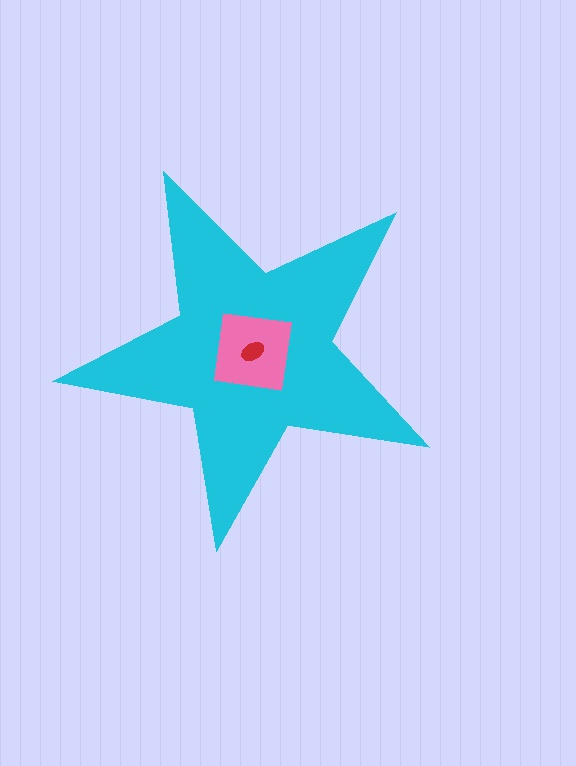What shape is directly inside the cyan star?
The pink square.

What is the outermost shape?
The cyan star.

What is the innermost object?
The red ellipse.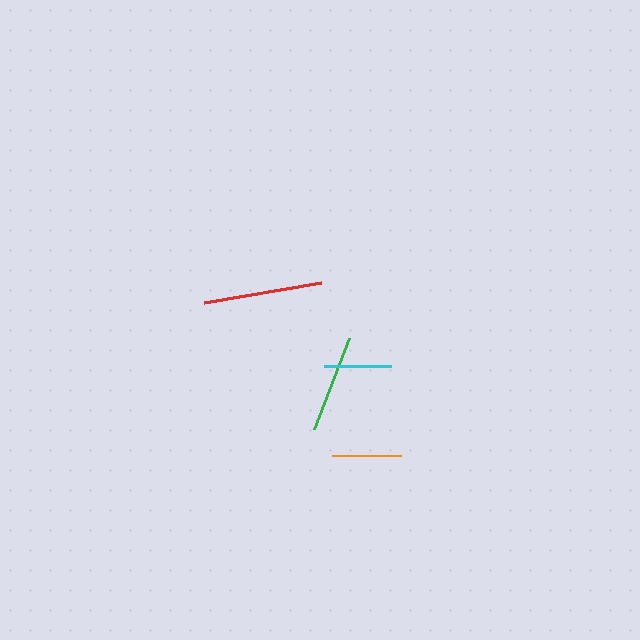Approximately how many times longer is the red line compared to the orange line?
The red line is approximately 1.7 times the length of the orange line.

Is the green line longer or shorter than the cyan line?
The green line is longer than the cyan line.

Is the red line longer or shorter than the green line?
The red line is longer than the green line.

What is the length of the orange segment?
The orange segment is approximately 68 pixels long.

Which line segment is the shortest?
The cyan line is the shortest at approximately 67 pixels.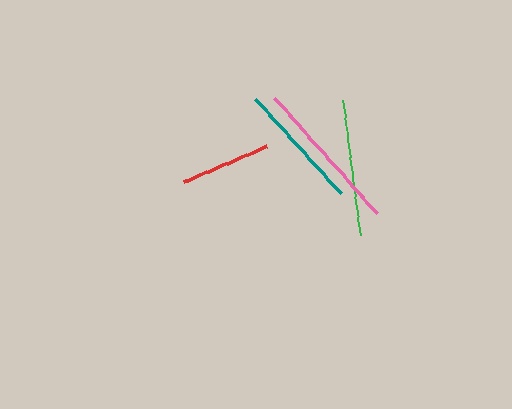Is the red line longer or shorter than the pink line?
The pink line is longer than the red line.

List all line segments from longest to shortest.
From longest to shortest: pink, green, teal, red.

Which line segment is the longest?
The pink line is the longest at approximately 154 pixels.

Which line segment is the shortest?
The red line is the shortest at approximately 90 pixels.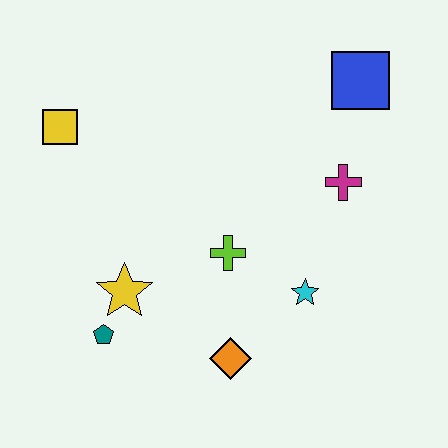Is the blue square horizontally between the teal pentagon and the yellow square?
No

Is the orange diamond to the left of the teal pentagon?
No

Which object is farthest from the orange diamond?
The blue square is farthest from the orange diamond.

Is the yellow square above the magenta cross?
Yes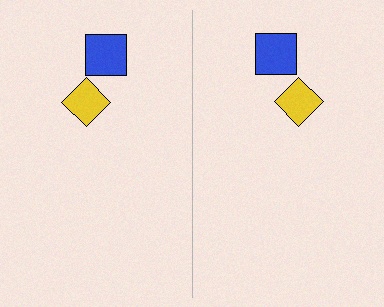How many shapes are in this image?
There are 4 shapes in this image.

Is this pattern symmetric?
Yes, this pattern has bilateral (reflection) symmetry.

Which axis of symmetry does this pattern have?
The pattern has a vertical axis of symmetry running through the center of the image.